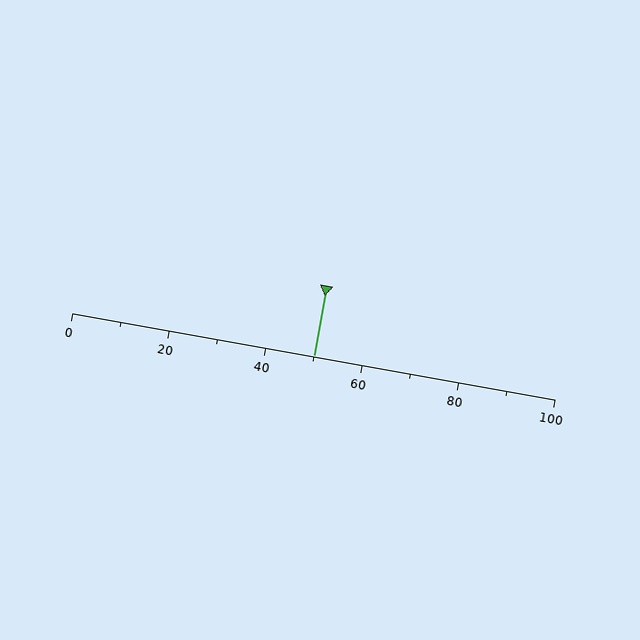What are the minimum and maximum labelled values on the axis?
The axis runs from 0 to 100.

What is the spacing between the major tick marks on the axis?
The major ticks are spaced 20 apart.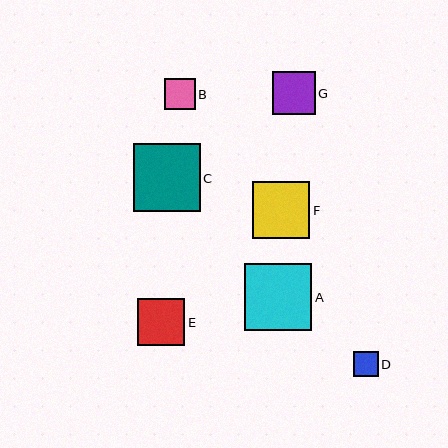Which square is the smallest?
Square D is the smallest with a size of approximately 25 pixels.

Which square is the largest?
Square A is the largest with a size of approximately 67 pixels.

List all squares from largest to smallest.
From largest to smallest: A, C, F, E, G, B, D.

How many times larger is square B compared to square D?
Square B is approximately 1.2 times the size of square D.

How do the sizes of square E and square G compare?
Square E and square G are approximately the same size.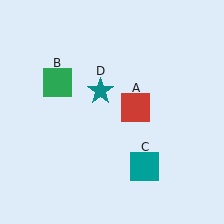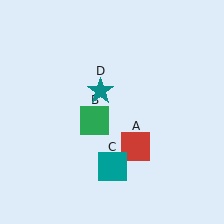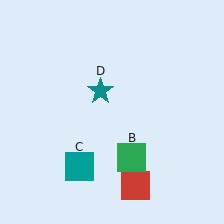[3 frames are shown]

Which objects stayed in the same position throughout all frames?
Teal star (object D) remained stationary.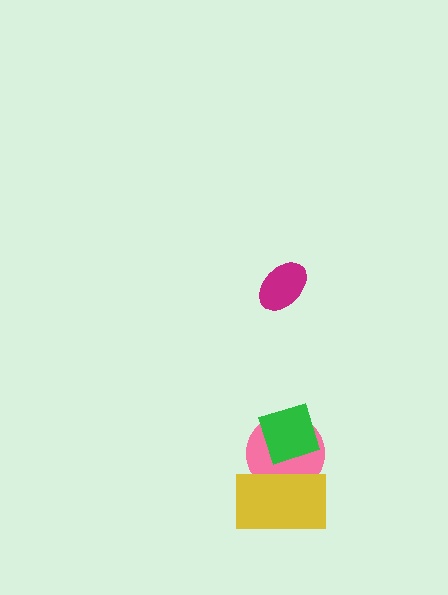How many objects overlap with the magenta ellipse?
0 objects overlap with the magenta ellipse.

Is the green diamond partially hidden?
Yes, it is partially covered by another shape.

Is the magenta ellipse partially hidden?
No, no other shape covers it.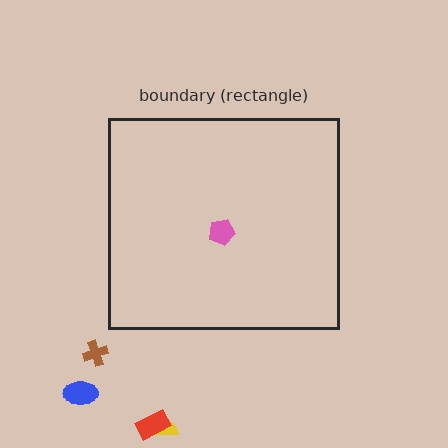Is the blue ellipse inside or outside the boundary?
Outside.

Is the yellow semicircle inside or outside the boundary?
Outside.